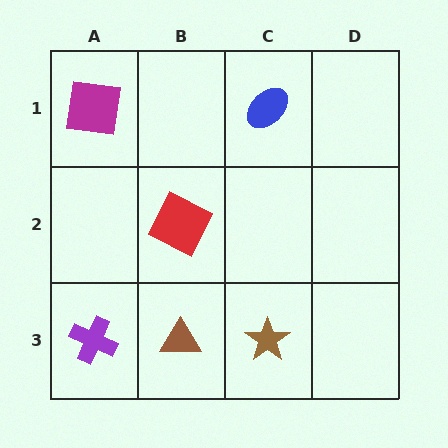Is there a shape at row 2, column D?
No, that cell is empty.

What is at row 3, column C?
A brown star.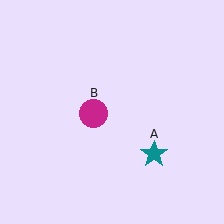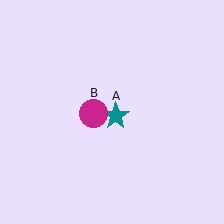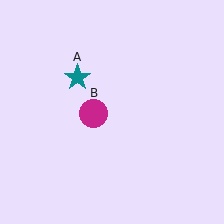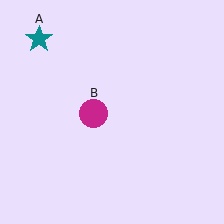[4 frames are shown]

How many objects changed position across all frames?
1 object changed position: teal star (object A).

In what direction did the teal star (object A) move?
The teal star (object A) moved up and to the left.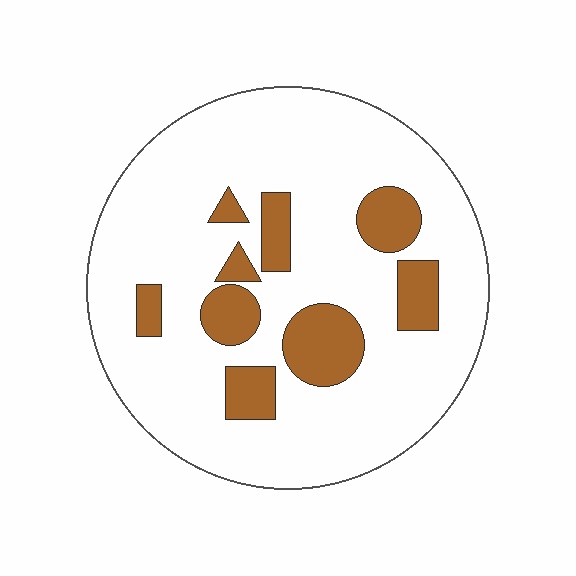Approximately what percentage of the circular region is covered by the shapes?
Approximately 20%.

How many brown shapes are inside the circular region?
9.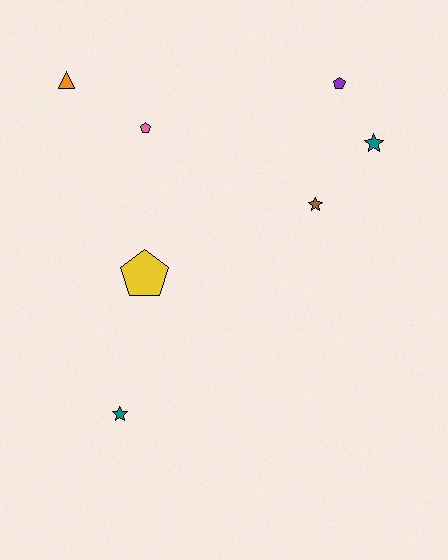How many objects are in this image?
There are 7 objects.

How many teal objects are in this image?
There are 2 teal objects.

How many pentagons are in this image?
There are 3 pentagons.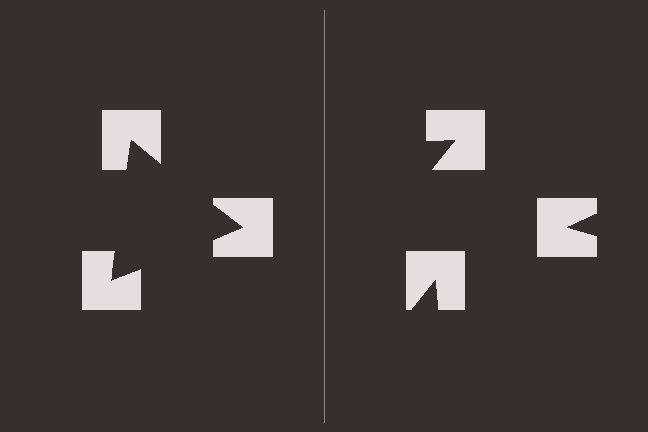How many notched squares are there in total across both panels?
6 — 3 on each side.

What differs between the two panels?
The notched squares are positioned identically on both sides; only the wedge orientations differ. On the left they align to a triangle; on the right they are misaligned.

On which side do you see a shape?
An illusory triangle appears on the left side. On the right side the wedge cuts are rotated, so no coherent shape forms.